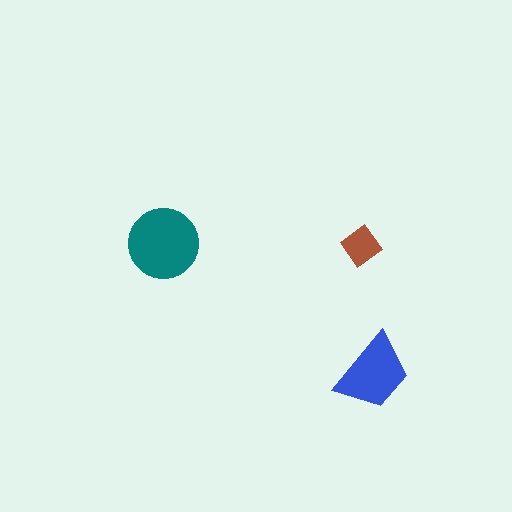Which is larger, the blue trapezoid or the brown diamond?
The blue trapezoid.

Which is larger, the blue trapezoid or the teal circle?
The teal circle.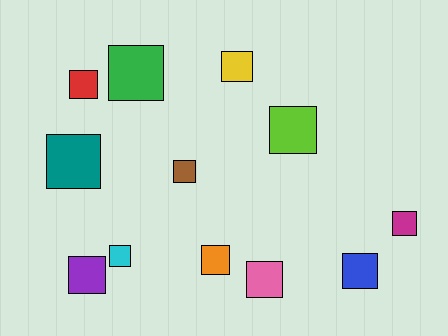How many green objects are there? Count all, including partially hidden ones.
There is 1 green object.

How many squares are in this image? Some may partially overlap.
There are 12 squares.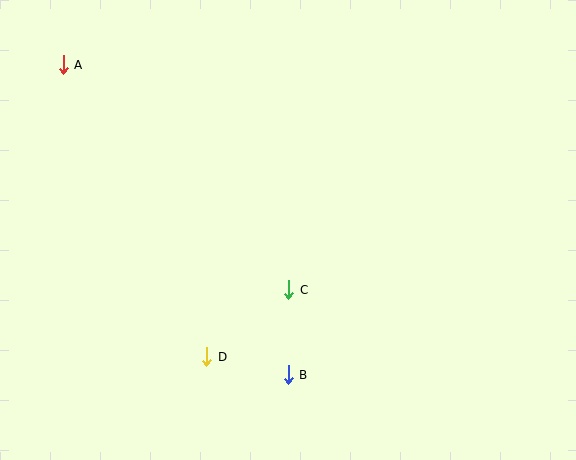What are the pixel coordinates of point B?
Point B is at (288, 375).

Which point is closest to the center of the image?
Point C at (289, 290) is closest to the center.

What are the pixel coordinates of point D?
Point D is at (207, 357).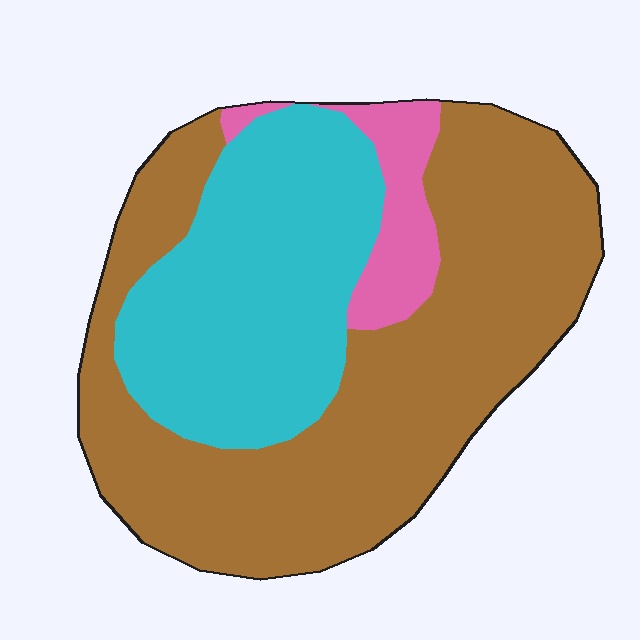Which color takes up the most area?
Brown, at roughly 60%.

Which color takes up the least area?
Pink, at roughly 10%.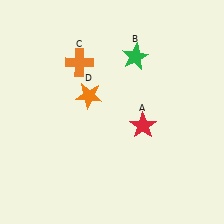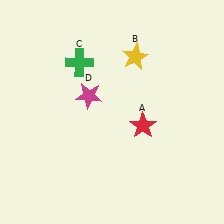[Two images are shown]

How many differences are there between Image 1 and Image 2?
There are 3 differences between the two images.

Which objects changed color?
B changed from green to yellow. C changed from orange to green. D changed from orange to magenta.